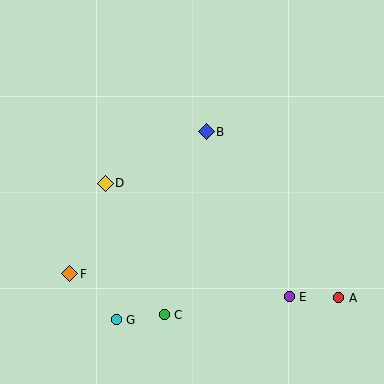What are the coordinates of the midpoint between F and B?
The midpoint between F and B is at (138, 203).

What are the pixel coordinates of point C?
Point C is at (164, 315).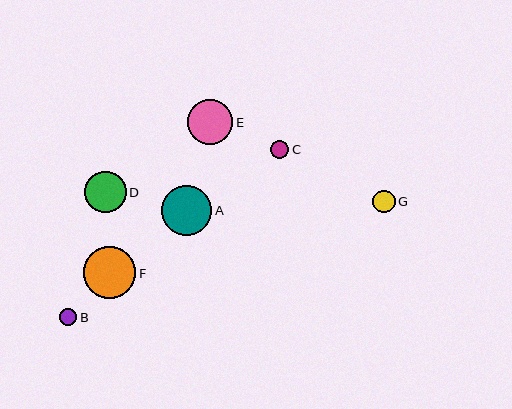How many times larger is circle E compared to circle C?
Circle E is approximately 2.5 times the size of circle C.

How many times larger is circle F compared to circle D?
Circle F is approximately 1.3 times the size of circle D.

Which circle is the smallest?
Circle B is the smallest with a size of approximately 17 pixels.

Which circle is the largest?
Circle F is the largest with a size of approximately 52 pixels.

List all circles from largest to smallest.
From largest to smallest: F, A, E, D, G, C, B.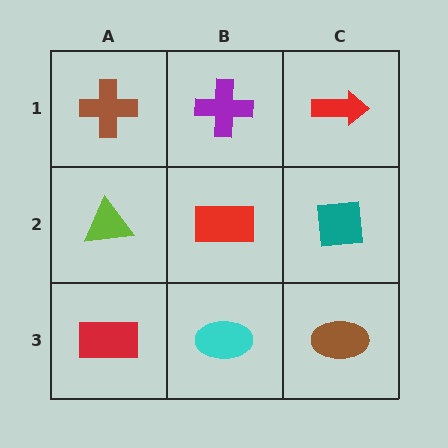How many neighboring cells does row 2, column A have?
3.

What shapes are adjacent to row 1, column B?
A red rectangle (row 2, column B), a brown cross (row 1, column A), a red arrow (row 1, column C).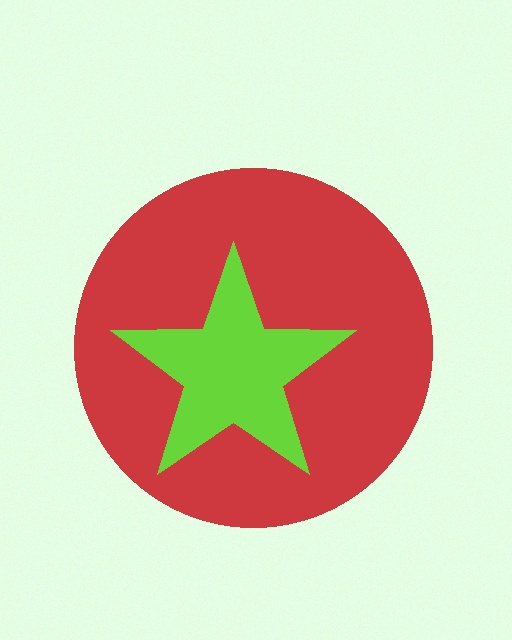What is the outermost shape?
The red circle.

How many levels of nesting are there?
2.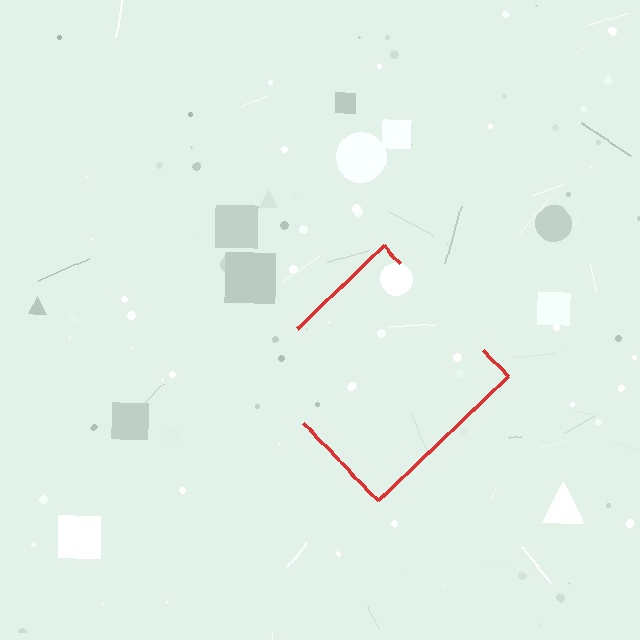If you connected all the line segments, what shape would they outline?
They would outline a diamond.